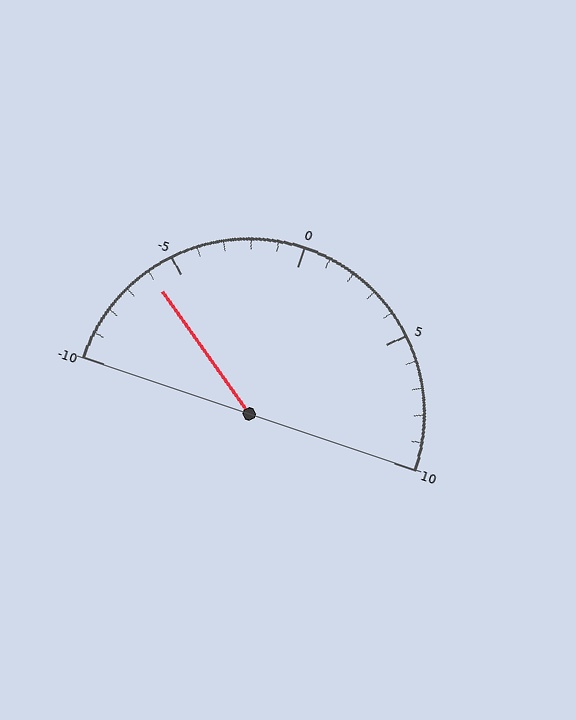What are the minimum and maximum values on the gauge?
The gauge ranges from -10 to 10.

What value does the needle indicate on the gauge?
The needle indicates approximately -6.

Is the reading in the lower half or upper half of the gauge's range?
The reading is in the lower half of the range (-10 to 10).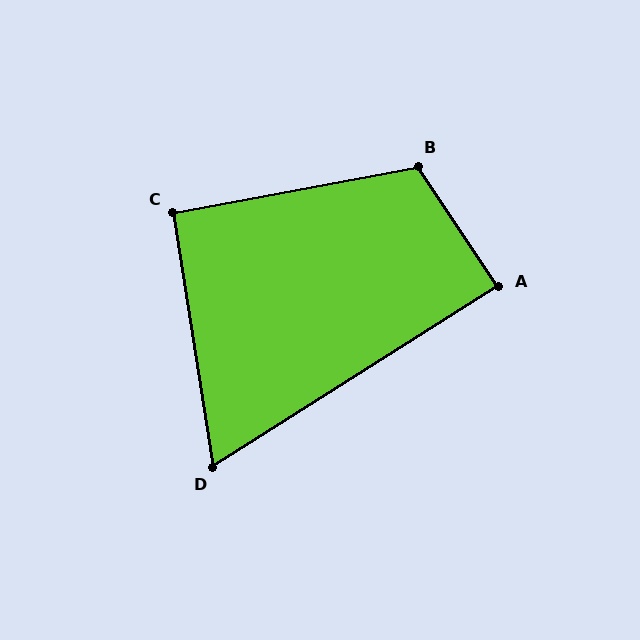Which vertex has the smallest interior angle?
D, at approximately 67 degrees.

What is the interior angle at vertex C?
Approximately 92 degrees (approximately right).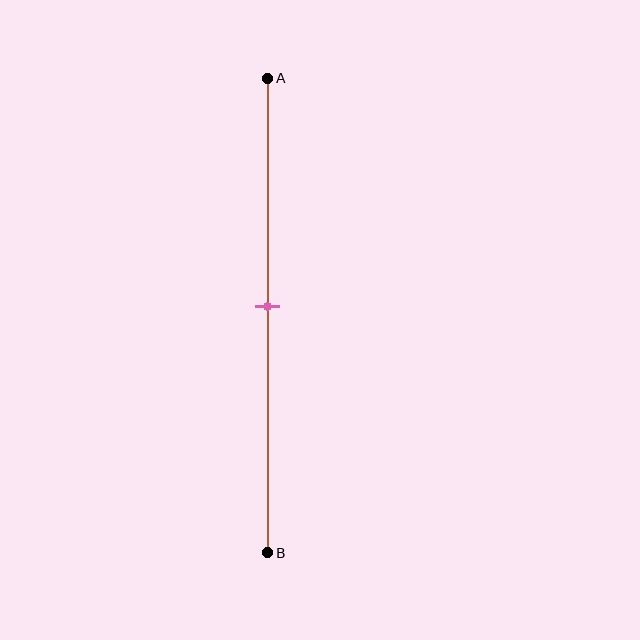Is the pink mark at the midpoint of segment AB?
Yes, the mark is approximately at the midpoint.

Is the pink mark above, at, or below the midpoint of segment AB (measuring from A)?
The pink mark is approximately at the midpoint of segment AB.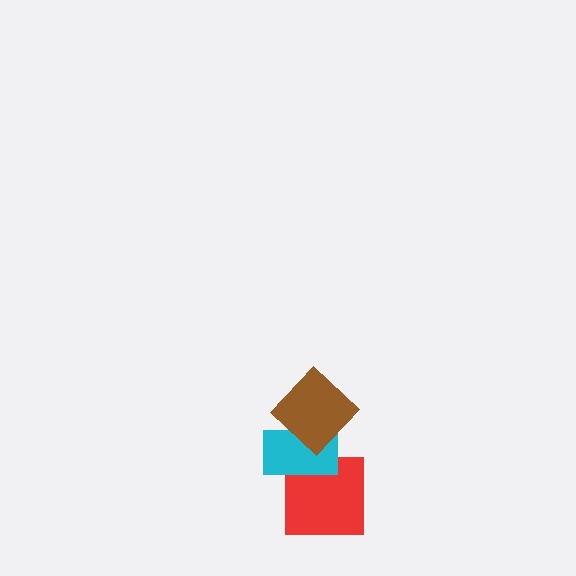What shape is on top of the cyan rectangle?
The brown diamond is on top of the cyan rectangle.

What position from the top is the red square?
The red square is 3rd from the top.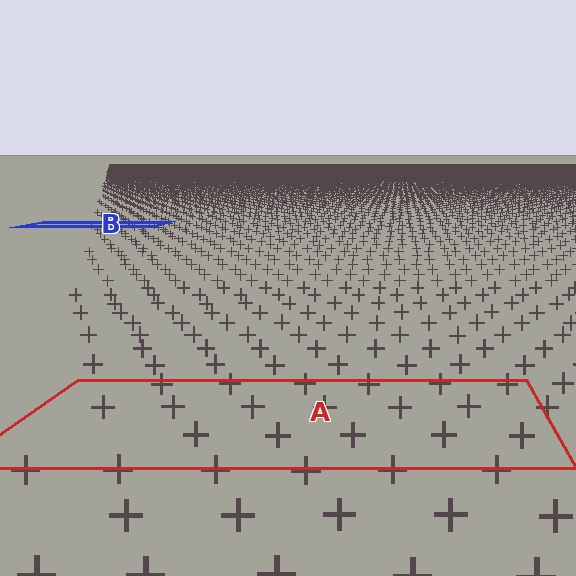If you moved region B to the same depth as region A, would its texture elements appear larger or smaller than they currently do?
They would appear larger. At a closer depth, the same texture elements are projected at a bigger on-screen size.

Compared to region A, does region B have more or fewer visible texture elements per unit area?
Region B has more texture elements per unit area — they are packed more densely because it is farther away.